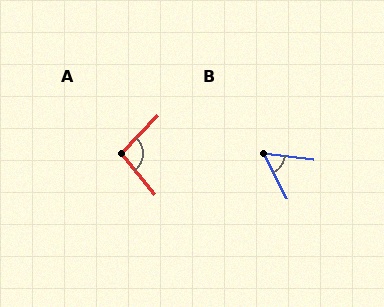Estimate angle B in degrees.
Approximately 56 degrees.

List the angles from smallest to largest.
B (56°), A (98°).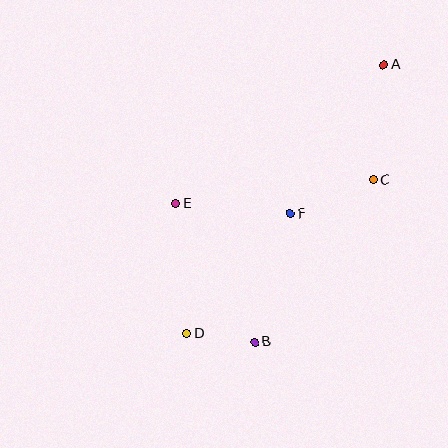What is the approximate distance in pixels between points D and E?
The distance between D and E is approximately 130 pixels.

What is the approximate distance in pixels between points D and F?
The distance between D and F is approximately 159 pixels.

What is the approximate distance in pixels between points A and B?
The distance between A and B is approximately 306 pixels.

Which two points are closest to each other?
Points B and D are closest to each other.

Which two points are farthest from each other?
Points A and D are farthest from each other.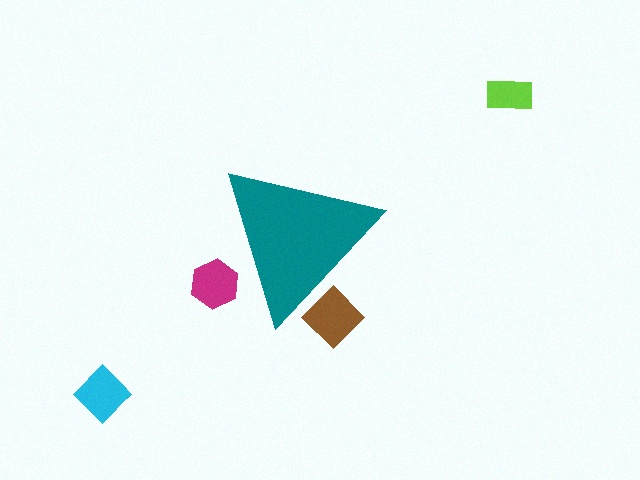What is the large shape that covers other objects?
A teal triangle.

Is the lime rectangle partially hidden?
No, the lime rectangle is fully visible.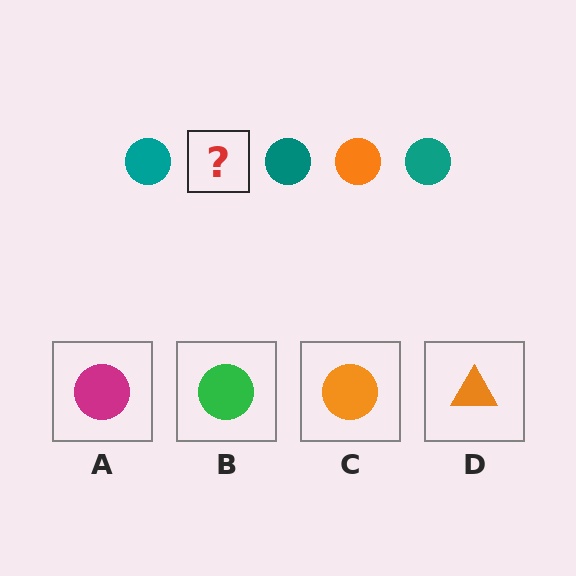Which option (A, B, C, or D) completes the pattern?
C.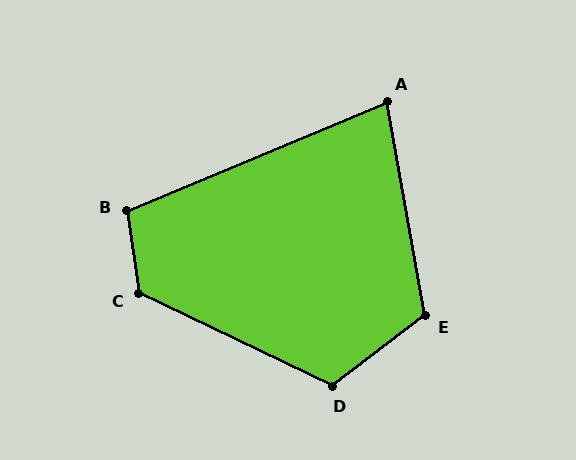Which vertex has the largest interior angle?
C, at approximately 124 degrees.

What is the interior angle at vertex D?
Approximately 118 degrees (obtuse).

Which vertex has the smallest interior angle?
A, at approximately 77 degrees.